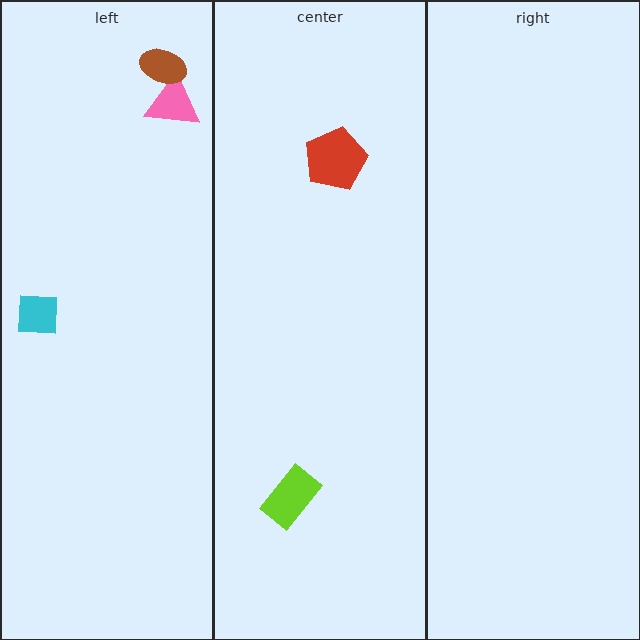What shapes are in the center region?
The red pentagon, the lime rectangle.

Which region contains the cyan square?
The left region.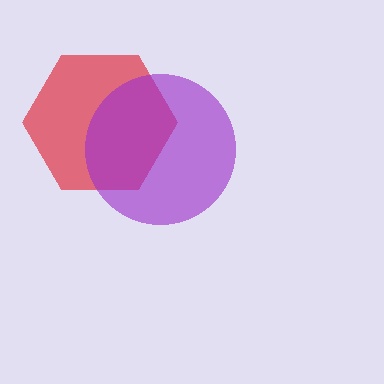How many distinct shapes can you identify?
There are 2 distinct shapes: a red hexagon, a purple circle.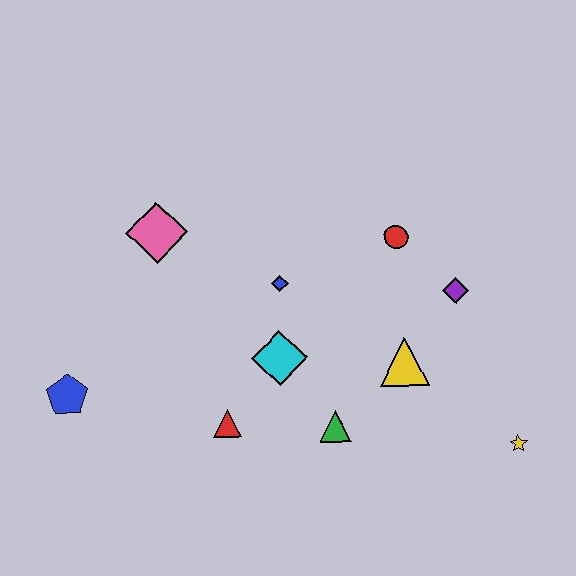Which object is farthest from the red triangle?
The yellow star is farthest from the red triangle.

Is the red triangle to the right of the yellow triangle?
No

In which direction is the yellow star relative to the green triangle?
The yellow star is to the right of the green triangle.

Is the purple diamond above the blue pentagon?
Yes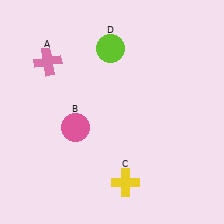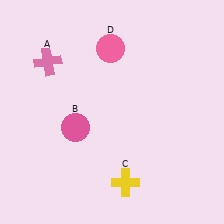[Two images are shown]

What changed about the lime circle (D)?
In Image 1, D is lime. In Image 2, it changed to pink.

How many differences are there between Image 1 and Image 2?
There is 1 difference between the two images.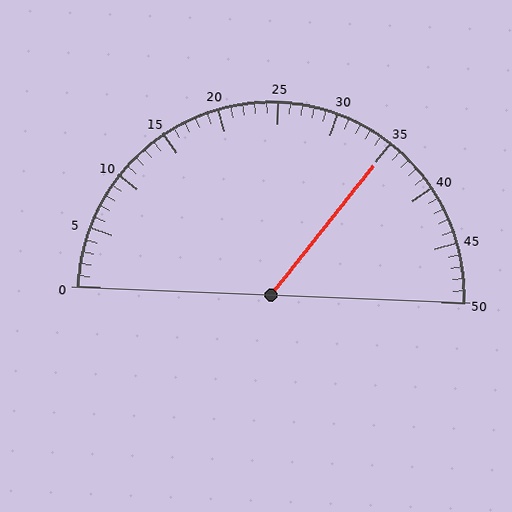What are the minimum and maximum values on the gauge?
The gauge ranges from 0 to 50.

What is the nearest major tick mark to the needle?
The nearest major tick mark is 35.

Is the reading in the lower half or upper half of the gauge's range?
The reading is in the upper half of the range (0 to 50).